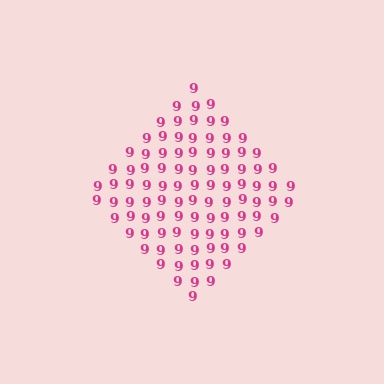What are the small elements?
The small elements are digit 9's.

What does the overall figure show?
The overall figure shows a diamond.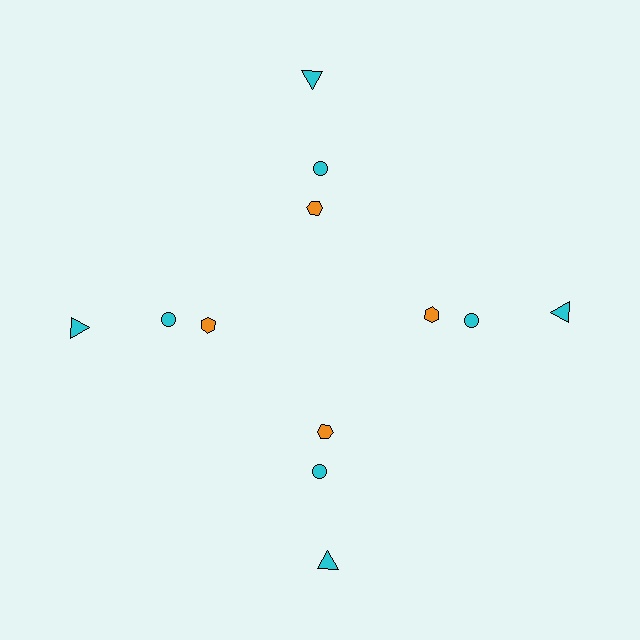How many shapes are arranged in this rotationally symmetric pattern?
There are 12 shapes, arranged in 4 groups of 3.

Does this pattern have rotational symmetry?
Yes, this pattern has 4-fold rotational symmetry. It looks the same after rotating 90 degrees around the center.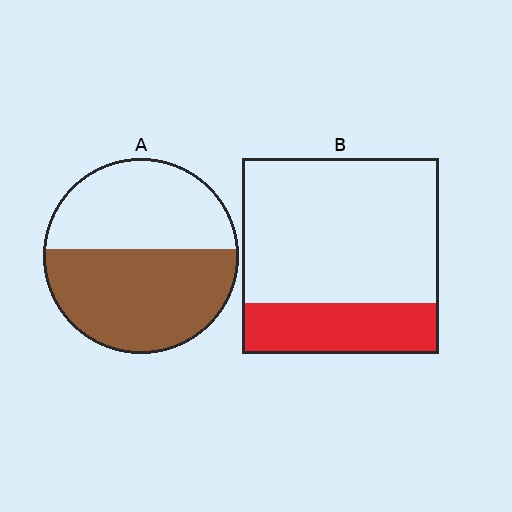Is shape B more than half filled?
No.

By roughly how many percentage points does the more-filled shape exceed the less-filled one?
By roughly 30 percentage points (A over B).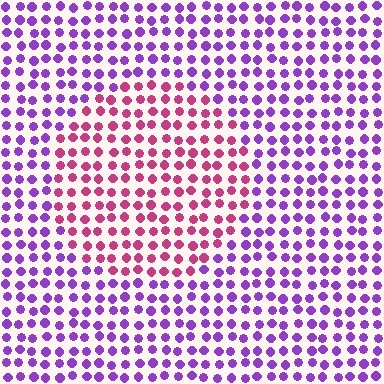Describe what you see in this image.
The image is filled with small purple elements in a uniform arrangement. A circle-shaped region is visible where the elements are tinted to a slightly different hue, forming a subtle color boundary.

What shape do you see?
I see a circle.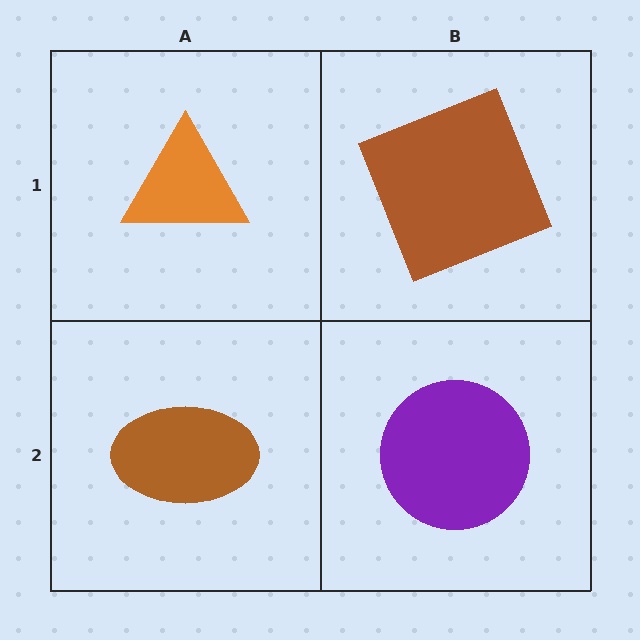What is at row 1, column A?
An orange triangle.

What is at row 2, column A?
A brown ellipse.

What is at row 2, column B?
A purple circle.